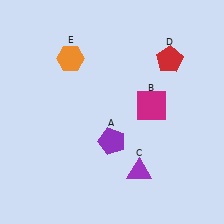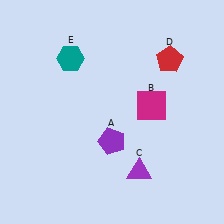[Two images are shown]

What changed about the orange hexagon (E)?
In Image 1, E is orange. In Image 2, it changed to teal.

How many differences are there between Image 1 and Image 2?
There is 1 difference between the two images.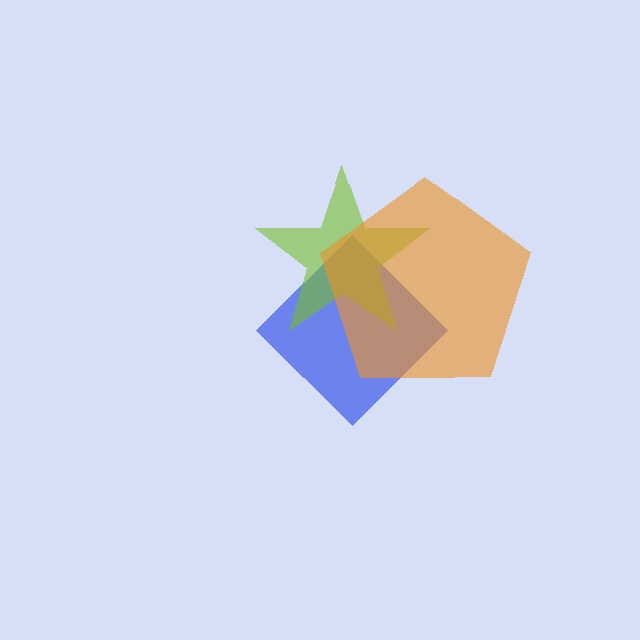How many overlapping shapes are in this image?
There are 3 overlapping shapes in the image.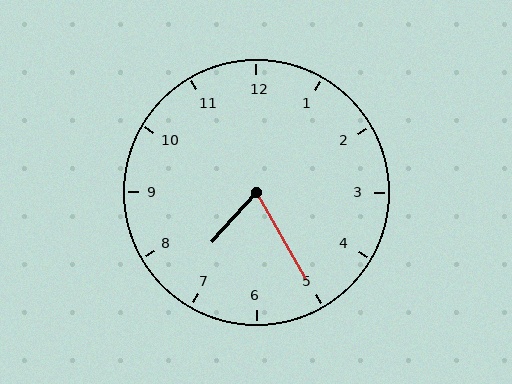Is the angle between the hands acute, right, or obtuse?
It is acute.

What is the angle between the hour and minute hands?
Approximately 72 degrees.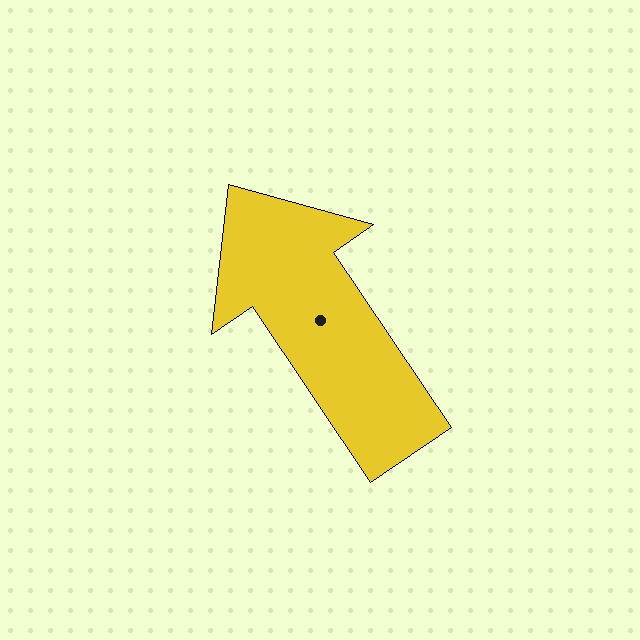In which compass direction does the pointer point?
Northwest.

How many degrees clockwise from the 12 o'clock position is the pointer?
Approximately 326 degrees.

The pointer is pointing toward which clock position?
Roughly 11 o'clock.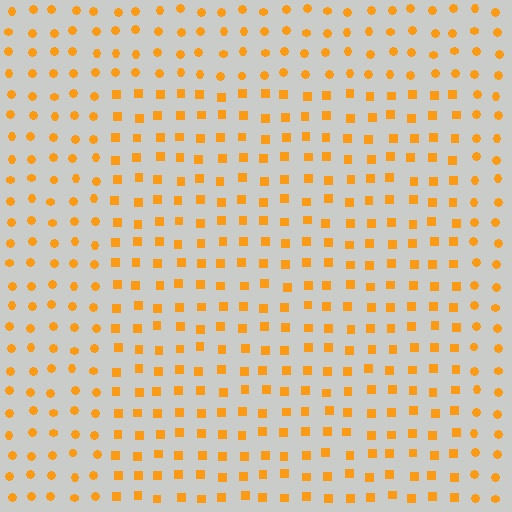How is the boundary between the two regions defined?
The boundary is defined by a change in element shape: squares inside vs. circles outside. All elements share the same color and spacing.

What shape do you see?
I see a rectangle.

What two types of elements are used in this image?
The image uses squares inside the rectangle region and circles outside it.